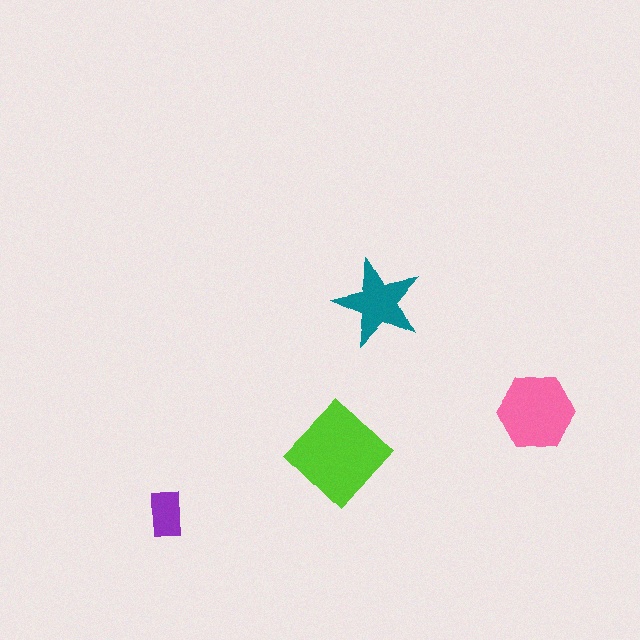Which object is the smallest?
The purple rectangle.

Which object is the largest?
The lime diamond.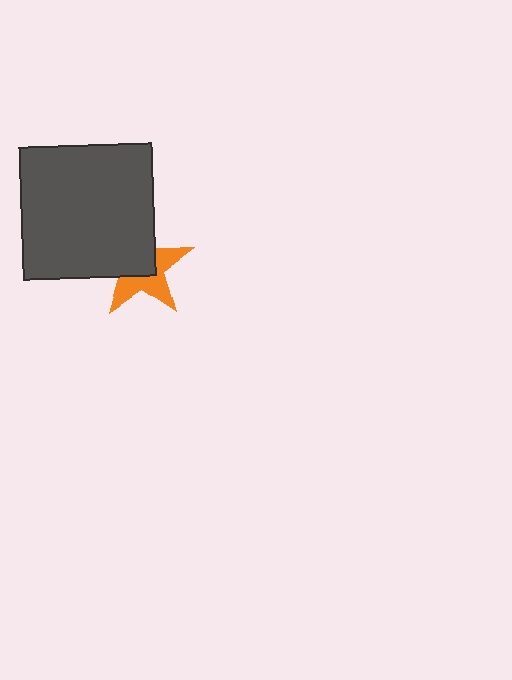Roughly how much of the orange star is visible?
About half of it is visible (roughly 48%).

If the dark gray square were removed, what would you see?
You would see the complete orange star.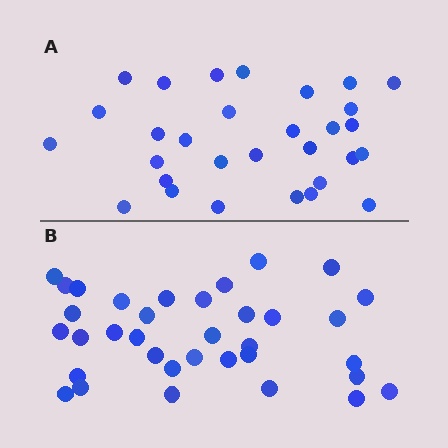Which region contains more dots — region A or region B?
Region B (the bottom region) has more dots.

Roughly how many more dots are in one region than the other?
Region B has about 5 more dots than region A.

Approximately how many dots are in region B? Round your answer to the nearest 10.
About 40 dots. (The exact count is 35, which rounds to 40.)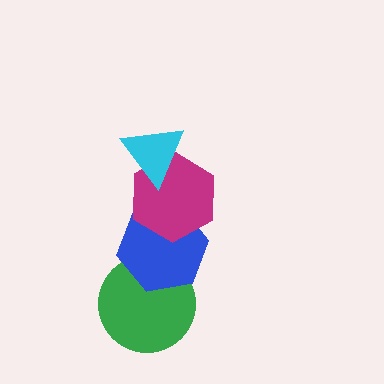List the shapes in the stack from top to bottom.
From top to bottom: the cyan triangle, the magenta hexagon, the blue hexagon, the green circle.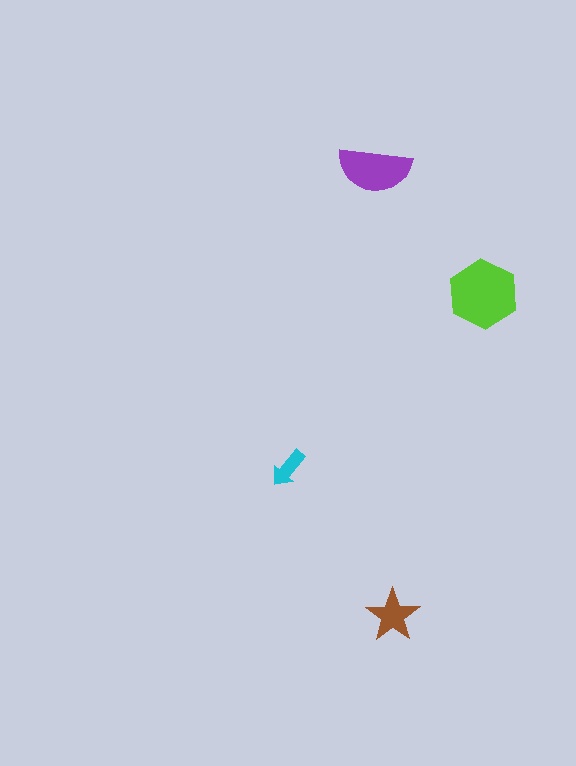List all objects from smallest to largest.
The cyan arrow, the brown star, the purple semicircle, the lime hexagon.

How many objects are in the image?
There are 4 objects in the image.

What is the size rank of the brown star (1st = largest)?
3rd.